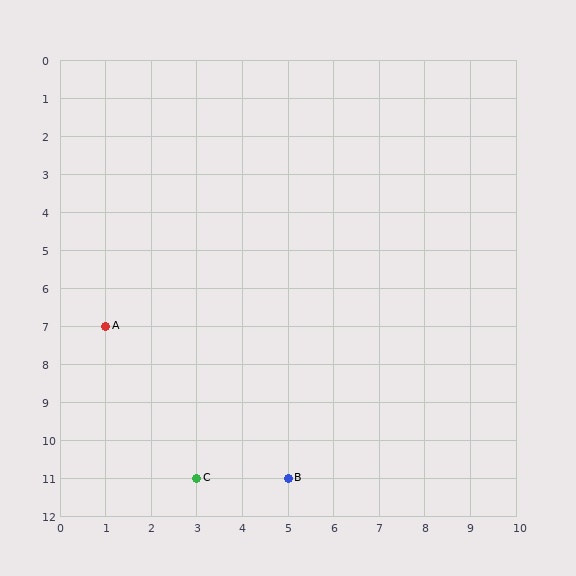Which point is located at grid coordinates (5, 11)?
Point B is at (5, 11).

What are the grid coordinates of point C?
Point C is at grid coordinates (3, 11).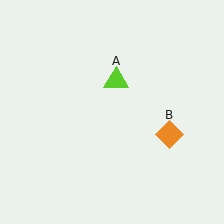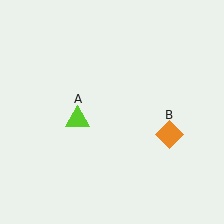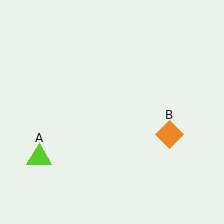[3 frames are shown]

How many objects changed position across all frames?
1 object changed position: lime triangle (object A).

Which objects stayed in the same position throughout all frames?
Orange diamond (object B) remained stationary.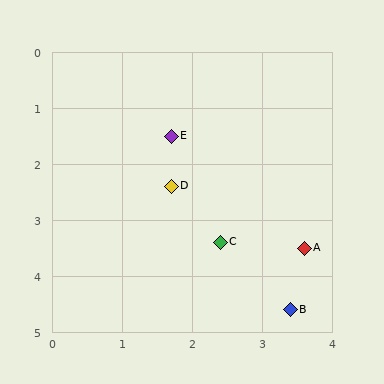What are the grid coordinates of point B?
Point B is at approximately (3.4, 4.6).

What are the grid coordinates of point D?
Point D is at approximately (1.7, 2.4).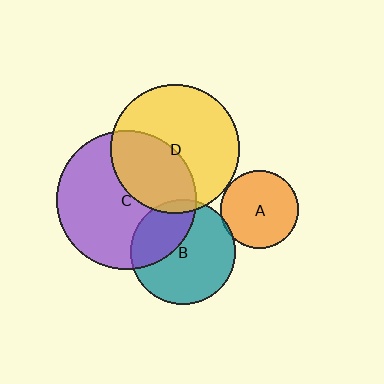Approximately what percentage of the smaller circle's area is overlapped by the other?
Approximately 5%.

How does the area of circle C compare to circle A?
Approximately 3.1 times.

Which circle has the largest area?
Circle C (purple).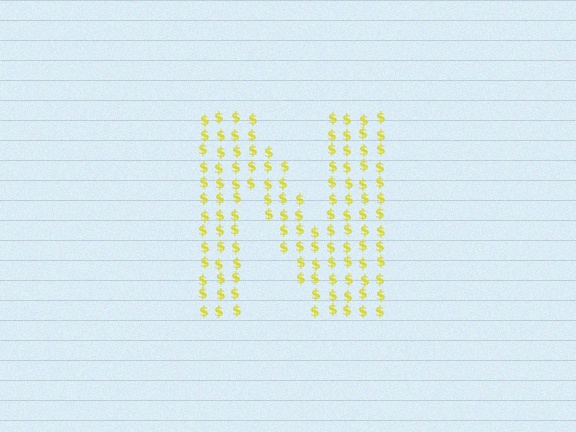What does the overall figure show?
The overall figure shows the letter N.